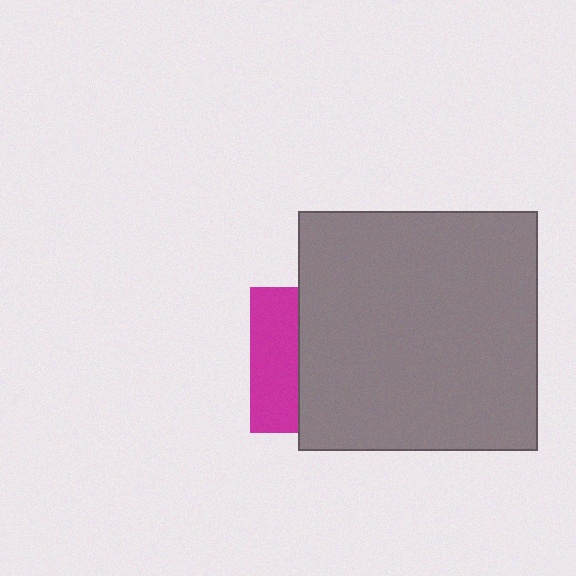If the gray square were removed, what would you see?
You would see the complete magenta square.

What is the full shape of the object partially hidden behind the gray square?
The partially hidden object is a magenta square.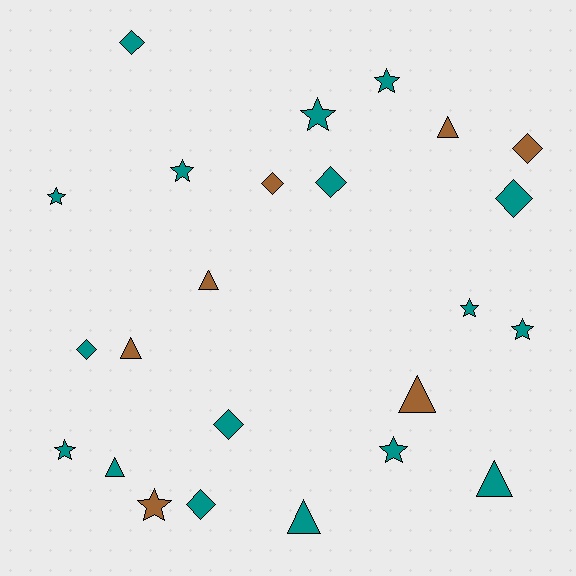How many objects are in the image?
There are 24 objects.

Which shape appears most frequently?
Star, with 9 objects.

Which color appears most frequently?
Teal, with 17 objects.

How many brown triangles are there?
There are 4 brown triangles.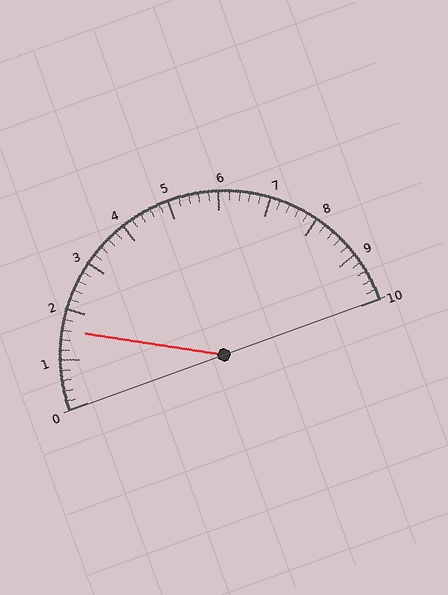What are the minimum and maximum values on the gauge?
The gauge ranges from 0 to 10.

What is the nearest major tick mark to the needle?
The nearest major tick mark is 2.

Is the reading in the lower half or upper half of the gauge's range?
The reading is in the lower half of the range (0 to 10).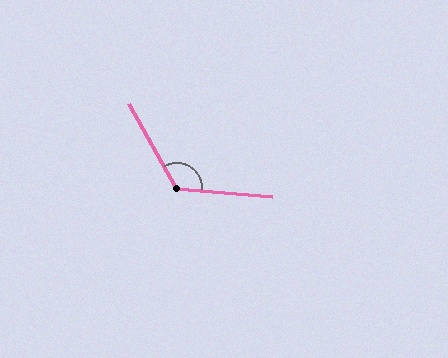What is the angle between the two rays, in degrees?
Approximately 124 degrees.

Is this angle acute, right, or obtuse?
It is obtuse.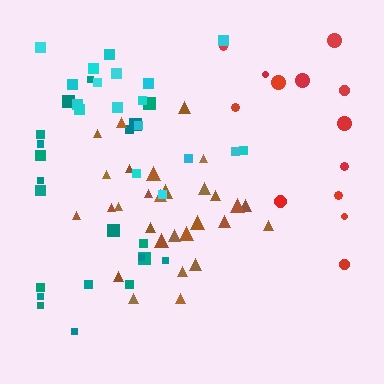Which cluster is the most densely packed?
Brown.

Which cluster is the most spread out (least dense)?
Red.